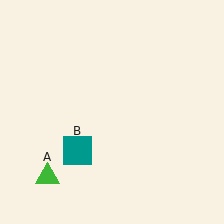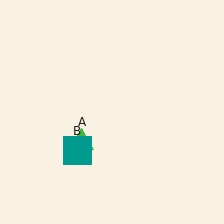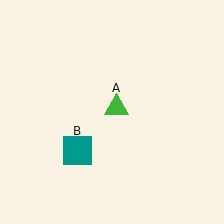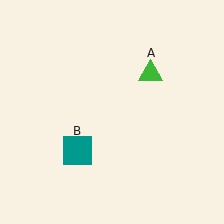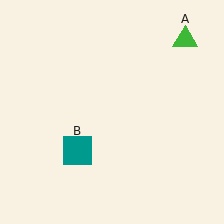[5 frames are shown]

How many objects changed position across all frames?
1 object changed position: green triangle (object A).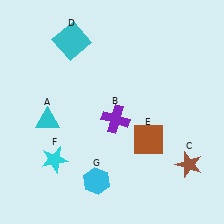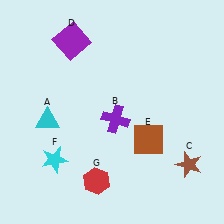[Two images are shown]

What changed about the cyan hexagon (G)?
In Image 1, G is cyan. In Image 2, it changed to red.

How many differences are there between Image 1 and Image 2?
There are 2 differences between the two images.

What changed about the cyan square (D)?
In Image 1, D is cyan. In Image 2, it changed to purple.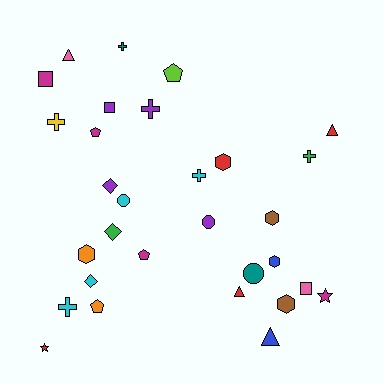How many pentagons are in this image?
There are 4 pentagons.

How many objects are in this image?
There are 30 objects.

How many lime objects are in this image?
There is 1 lime object.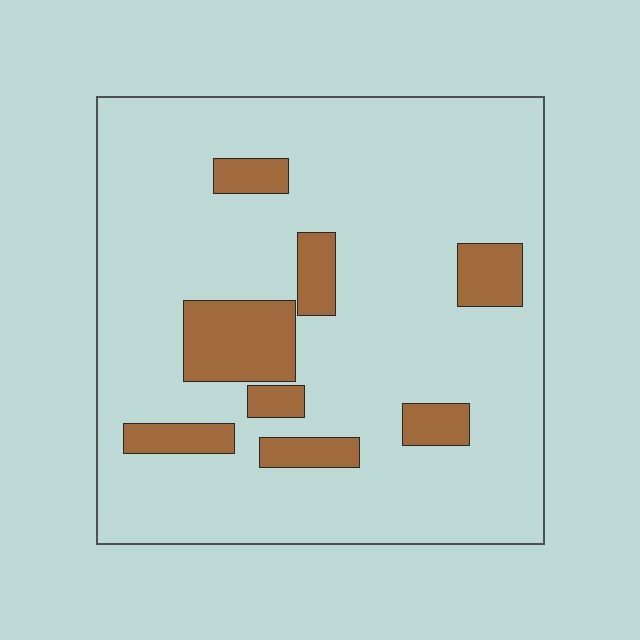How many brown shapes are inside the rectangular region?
8.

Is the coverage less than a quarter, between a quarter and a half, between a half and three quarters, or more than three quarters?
Less than a quarter.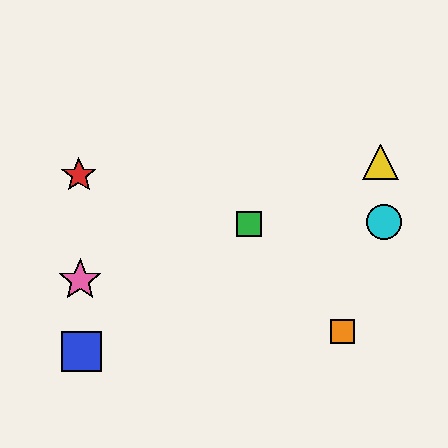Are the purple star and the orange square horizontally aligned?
No, the purple star is at y≈280 and the orange square is at y≈331.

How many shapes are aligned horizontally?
2 shapes (the purple star, the pink star) are aligned horizontally.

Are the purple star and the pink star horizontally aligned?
Yes, both are at y≈280.